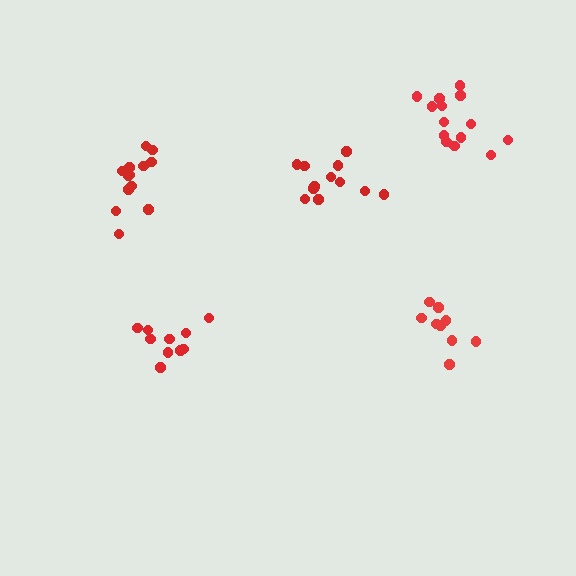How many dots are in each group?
Group 1: 9 dots, Group 2: 12 dots, Group 3: 10 dots, Group 4: 14 dots, Group 5: 14 dots (59 total).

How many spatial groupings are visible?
There are 5 spatial groupings.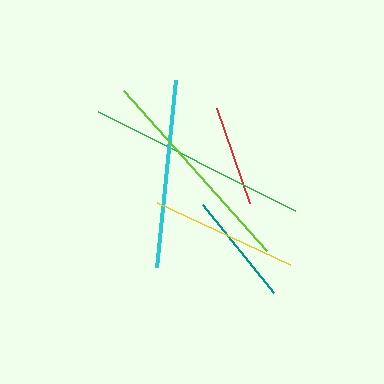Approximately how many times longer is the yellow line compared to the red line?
The yellow line is approximately 1.5 times the length of the red line.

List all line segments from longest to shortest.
From longest to shortest: green, lime, cyan, yellow, teal, red.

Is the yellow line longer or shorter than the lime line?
The lime line is longer than the yellow line.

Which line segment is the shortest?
The red line is the shortest at approximately 101 pixels.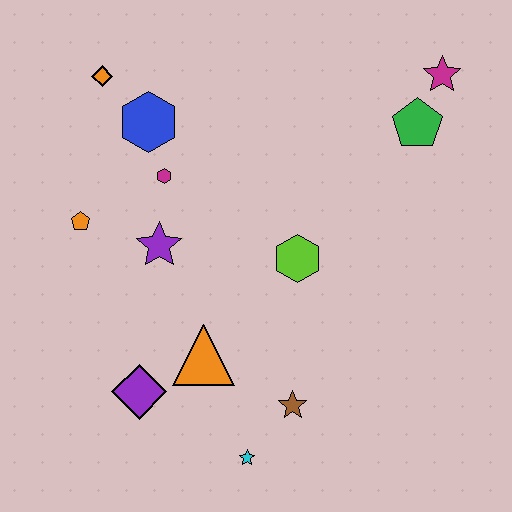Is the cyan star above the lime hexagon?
No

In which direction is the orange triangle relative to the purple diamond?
The orange triangle is to the right of the purple diamond.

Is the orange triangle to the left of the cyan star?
Yes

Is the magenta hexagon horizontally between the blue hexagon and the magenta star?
Yes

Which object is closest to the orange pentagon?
The purple star is closest to the orange pentagon.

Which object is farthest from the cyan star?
The magenta star is farthest from the cyan star.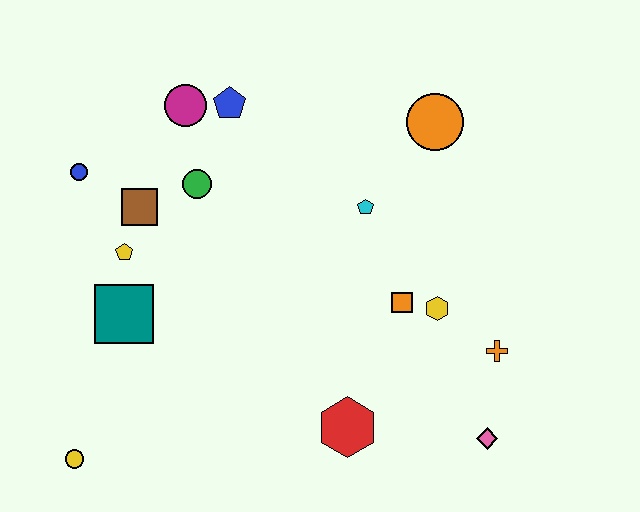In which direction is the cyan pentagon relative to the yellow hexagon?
The cyan pentagon is above the yellow hexagon.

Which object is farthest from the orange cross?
The blue circle is farthest from the orange cross.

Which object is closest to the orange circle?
The cyan pentagon is closest to the orange circle.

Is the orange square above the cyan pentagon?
No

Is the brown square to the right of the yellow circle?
Yes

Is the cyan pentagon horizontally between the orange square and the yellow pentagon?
Yes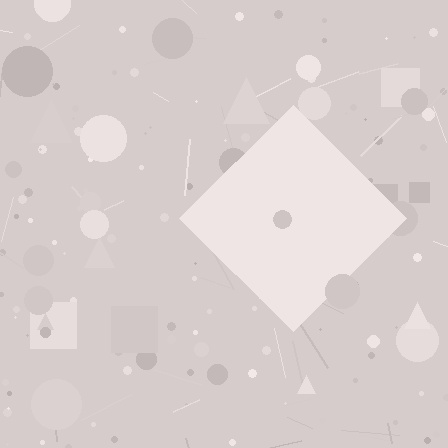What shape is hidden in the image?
A diamond is hidden in the image.